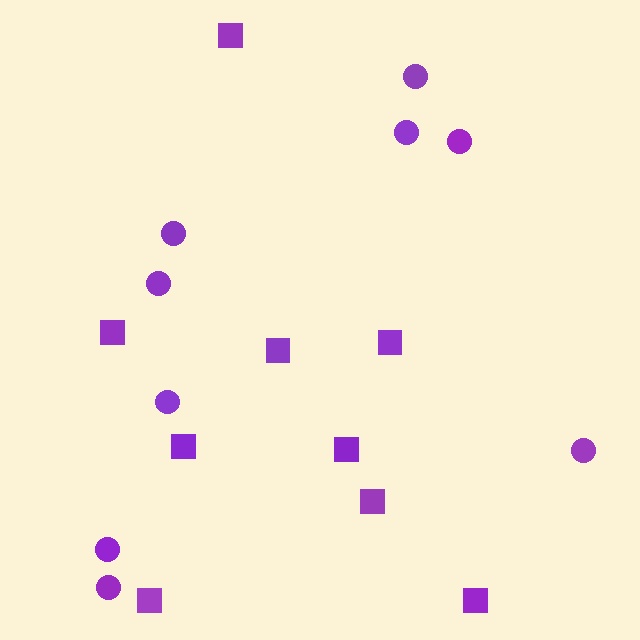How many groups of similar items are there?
There are 2 groups: one group of circles (9) and one group of squares (9).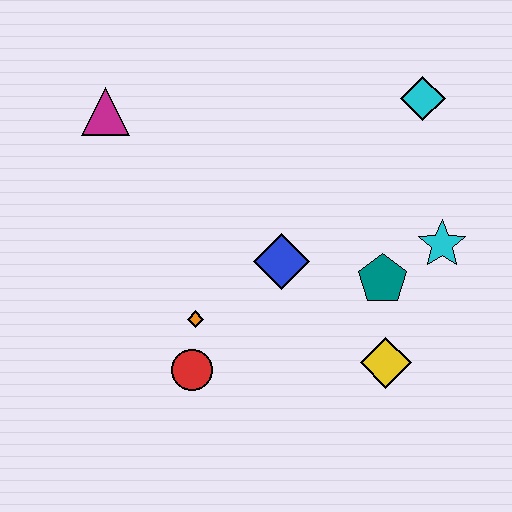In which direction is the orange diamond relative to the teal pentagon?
The orange diamond is to the left of the teal pentagon.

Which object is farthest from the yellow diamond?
The magenta triangle is farthest from the yellow diamond.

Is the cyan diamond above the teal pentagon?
Yes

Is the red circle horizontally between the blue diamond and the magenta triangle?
Yes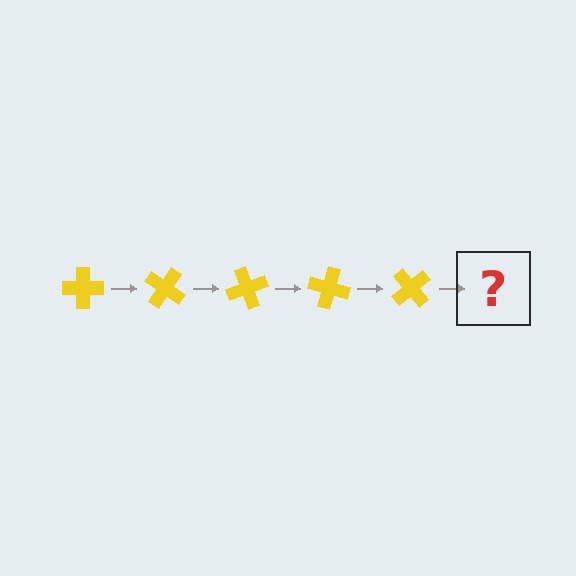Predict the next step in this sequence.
The next step is a yellow cross rotated 175 degrees.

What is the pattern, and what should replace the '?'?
The pattern is that the cross rotates 35 degrees each step. The '?' should be a yellow cross rotated 175 degrees.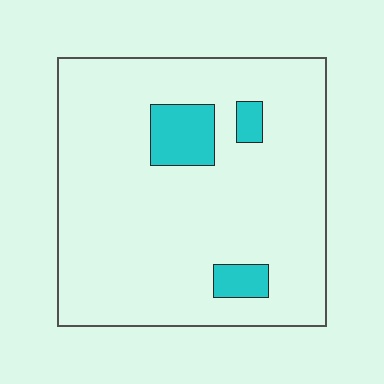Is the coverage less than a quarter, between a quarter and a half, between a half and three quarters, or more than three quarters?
Less than a quarter.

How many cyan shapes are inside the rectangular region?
3.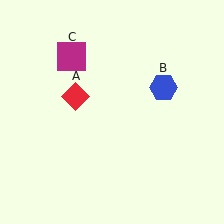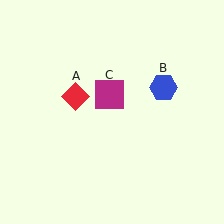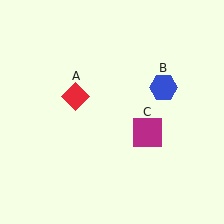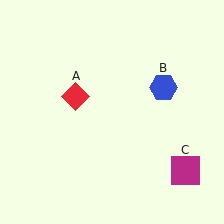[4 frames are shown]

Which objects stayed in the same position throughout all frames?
Red diamond (object A) and blue hexagon (object B) remained stationary.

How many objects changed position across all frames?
1 object changed position: magenta square (object C).